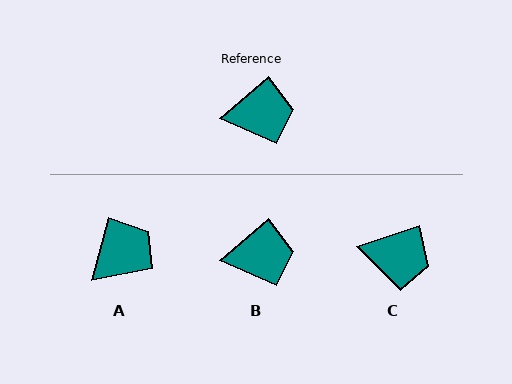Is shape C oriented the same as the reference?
No, it is off by about 22 degrees.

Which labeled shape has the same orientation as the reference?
B.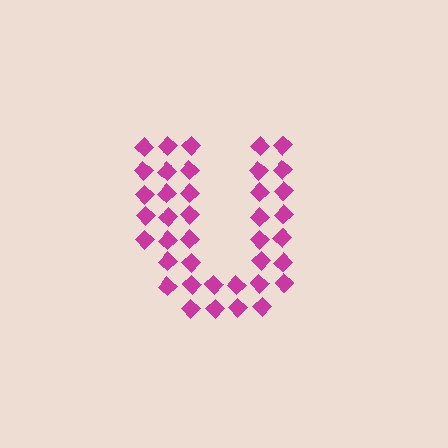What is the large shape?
The large shape is the letter U.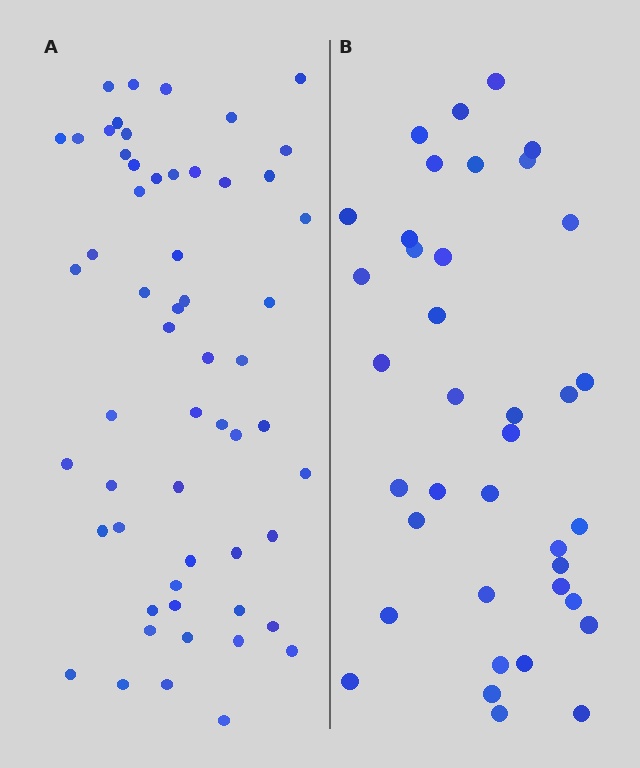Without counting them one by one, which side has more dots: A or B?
Region A (the left region) has more dots.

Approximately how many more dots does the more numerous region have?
Region A has approximately 20 more dots than region B.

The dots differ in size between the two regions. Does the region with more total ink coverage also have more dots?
No. Region B has more total ink coverage because its dots are larger, but region A actually contains more individual dots. Total area can be misleading — the number of items is what matters here.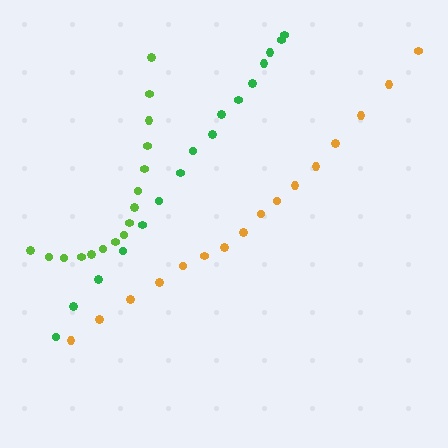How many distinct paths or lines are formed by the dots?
There are 3 distinct paths.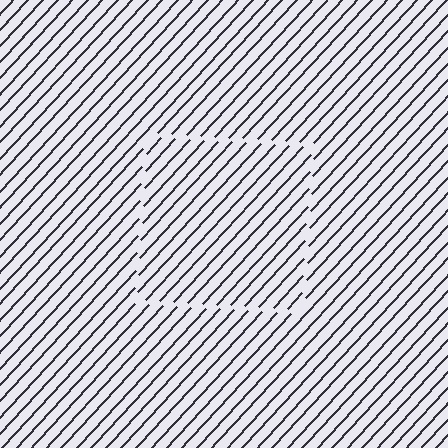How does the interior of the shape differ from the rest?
The interior of the shape contains the same grating, shifted by half a period — the contour is defined by the phase discontinuity where line-ends from the inner and outer gratings abut.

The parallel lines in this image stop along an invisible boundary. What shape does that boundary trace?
An illusory square. The interior of the shape contains the same grating, shifted by half a period — the contour is defined by the phase discontinuity where line-ends from the inner and outer gratings abut.